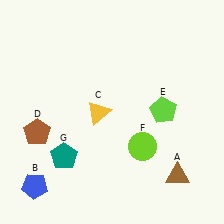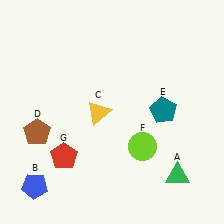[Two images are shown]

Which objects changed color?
A changed from brown to green. E changed from lime to teal. G changed from teal to red.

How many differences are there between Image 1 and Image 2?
There are 3 differences between the two images.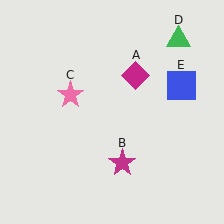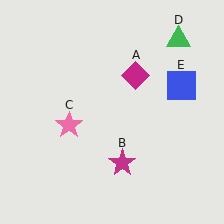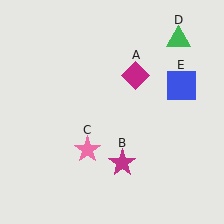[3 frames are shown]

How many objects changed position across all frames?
1 object changed position: pink star (object C).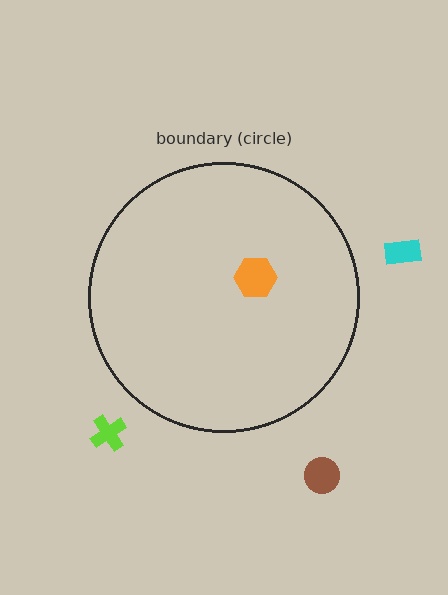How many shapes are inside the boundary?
1 inside, 3 outside.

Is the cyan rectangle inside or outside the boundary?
Outside.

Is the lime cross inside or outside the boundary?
Outside.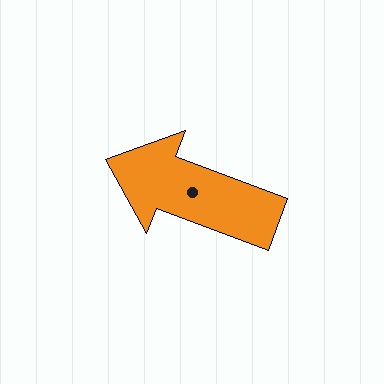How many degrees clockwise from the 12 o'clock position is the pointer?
Approximately 291 degrees.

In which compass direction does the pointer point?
West.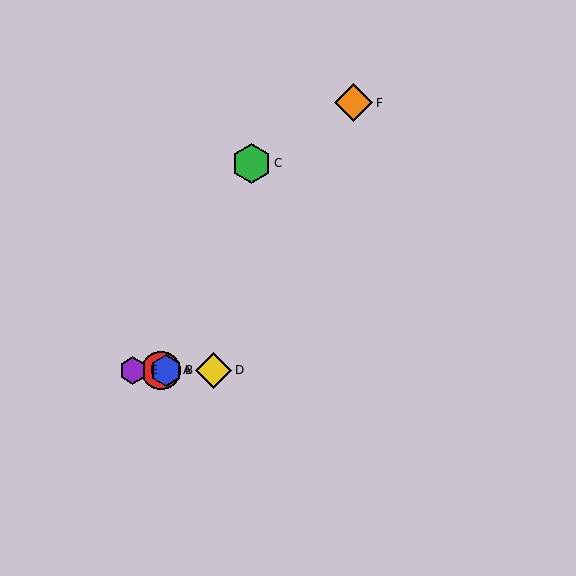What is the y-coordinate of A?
Object A is at y≈370.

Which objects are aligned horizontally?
Objects A, B, D, E are aligned horizontally.